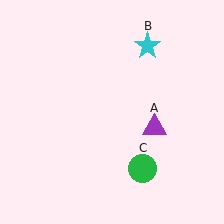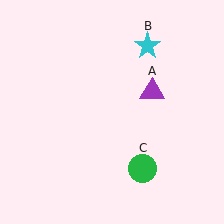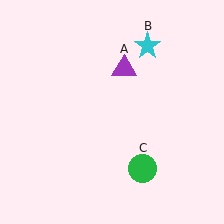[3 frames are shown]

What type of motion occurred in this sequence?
The purple triangle (object A) rotated counterclockwise around the center of the scene.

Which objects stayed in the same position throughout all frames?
Cyan star (object B) and green circle (object C) remained stationary.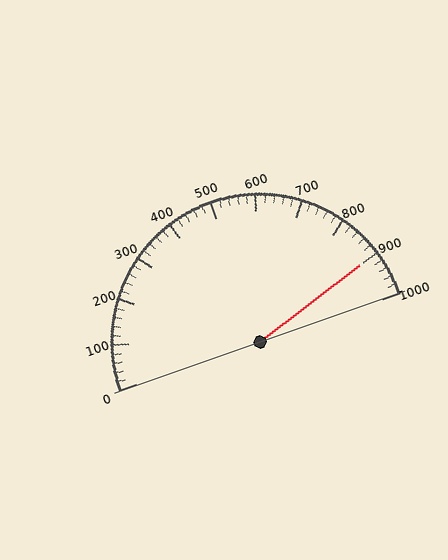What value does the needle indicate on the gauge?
The needle indicates approximately 900.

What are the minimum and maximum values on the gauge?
The gauge ranges from 0 to 1000.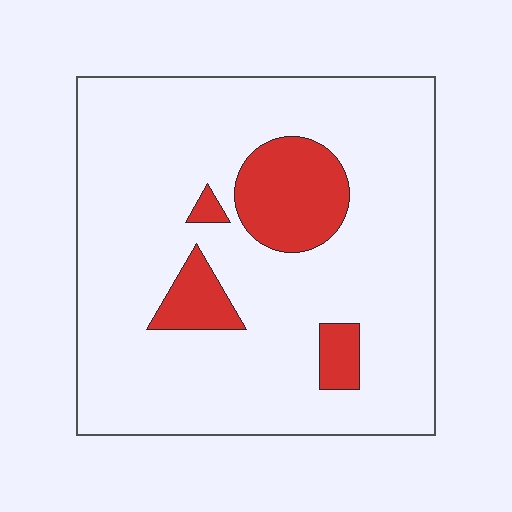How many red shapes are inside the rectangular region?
4.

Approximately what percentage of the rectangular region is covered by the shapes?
Approximately 15%.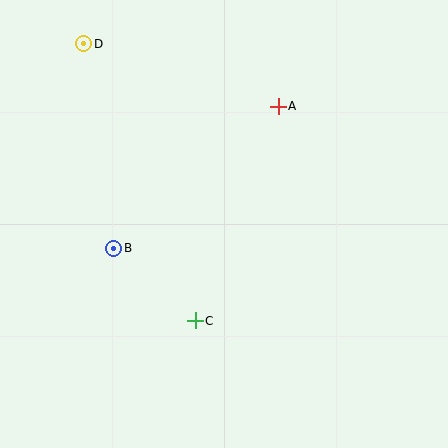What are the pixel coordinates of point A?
Point A is at (278, 106).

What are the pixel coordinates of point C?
Point C is at (195, 321).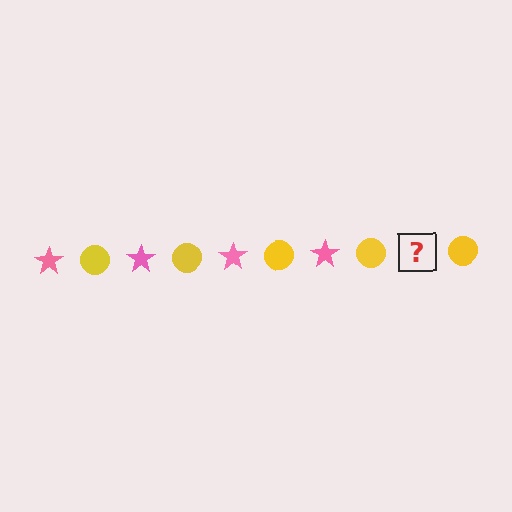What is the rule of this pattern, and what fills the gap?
The rule is that the pattern alternates between pink star and yellow circle. The gap should be filled with a pink star.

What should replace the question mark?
The question mark should be replaced with a pink star.